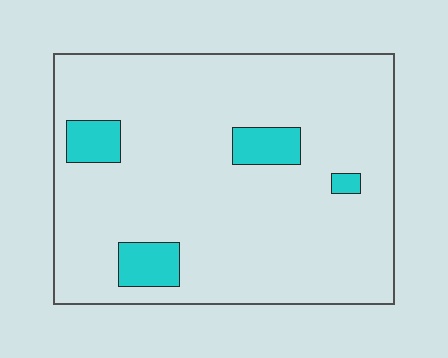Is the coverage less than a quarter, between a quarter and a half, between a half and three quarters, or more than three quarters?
Less than a quarter.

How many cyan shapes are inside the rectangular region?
4.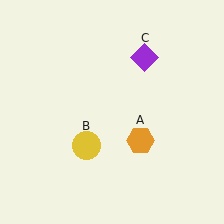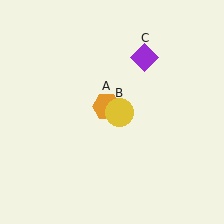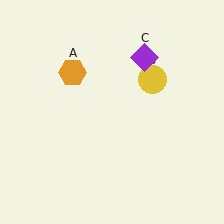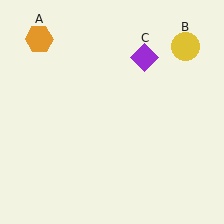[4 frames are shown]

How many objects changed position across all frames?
2 objects changed position: orange hexagon (object A), yellow circle (object B).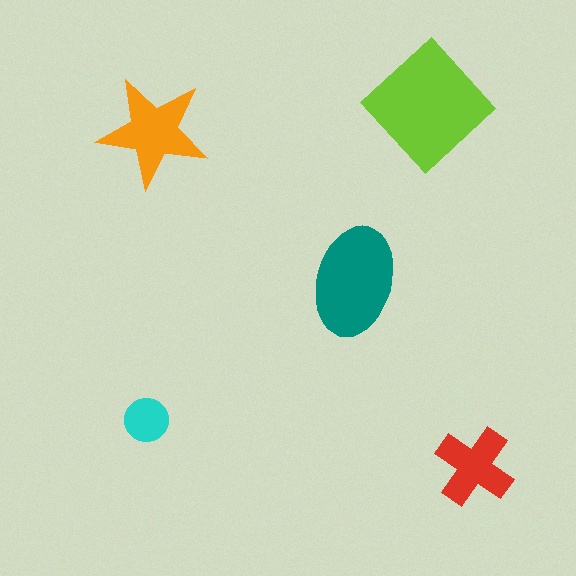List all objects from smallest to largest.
The cyan circle, the red cross, the orange star, the teal ellipse, the lime diamond.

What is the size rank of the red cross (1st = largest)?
4th.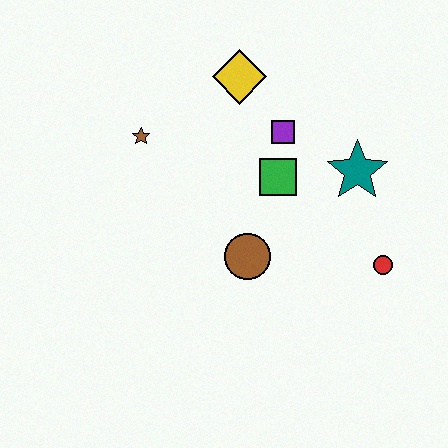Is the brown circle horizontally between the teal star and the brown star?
Yes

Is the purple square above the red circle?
Yes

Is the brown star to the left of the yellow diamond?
Yes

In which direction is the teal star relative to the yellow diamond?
The teal star is to the right of the yellow diamond.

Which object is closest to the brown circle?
The green square is closest to the brown circle.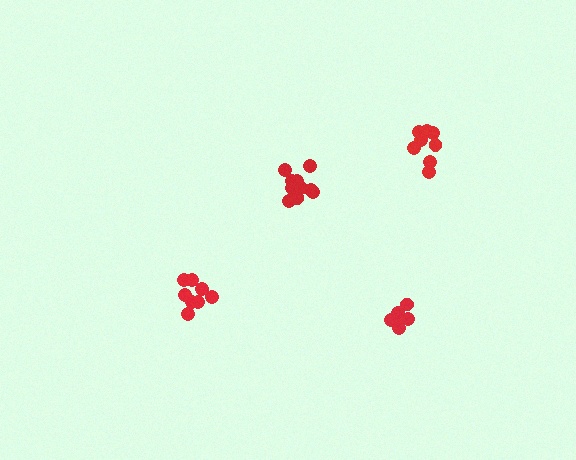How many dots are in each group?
Group 1: 8 dots, Group 2: 7 dots, Group 3: 10 dots, Group 4: 8 dots (33 total).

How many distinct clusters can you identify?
There are 4 distinct clusters.